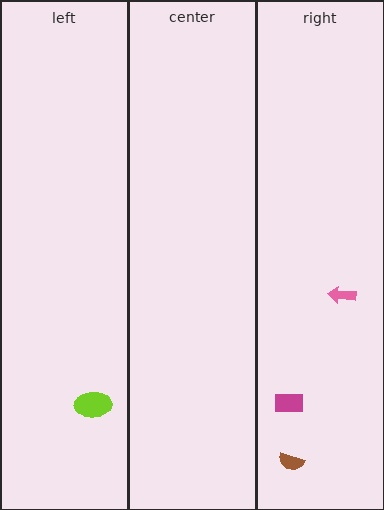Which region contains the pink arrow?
The right region.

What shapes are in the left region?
The lime ellipse.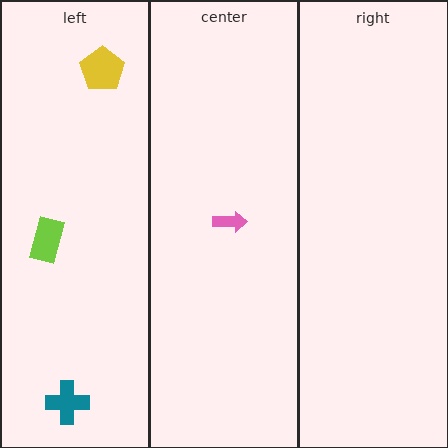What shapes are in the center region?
The pink arrow.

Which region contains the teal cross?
The left region.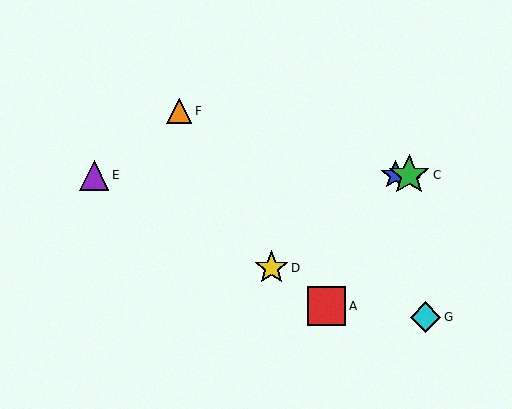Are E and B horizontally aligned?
Yes, both are at y≈175.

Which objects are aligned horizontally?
Objects B, C, E are aligned horizontally.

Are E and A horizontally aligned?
No, E is at y≈175 and A is at y≈306.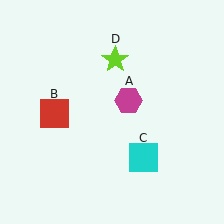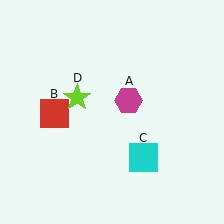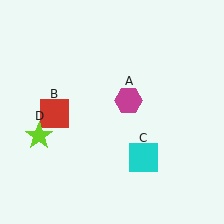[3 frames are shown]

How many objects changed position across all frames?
1 object changed position: lime star (object D).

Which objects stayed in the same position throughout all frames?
Magenta hexagon (object A) and red square (object B) and cyan square (object C) remained stationary.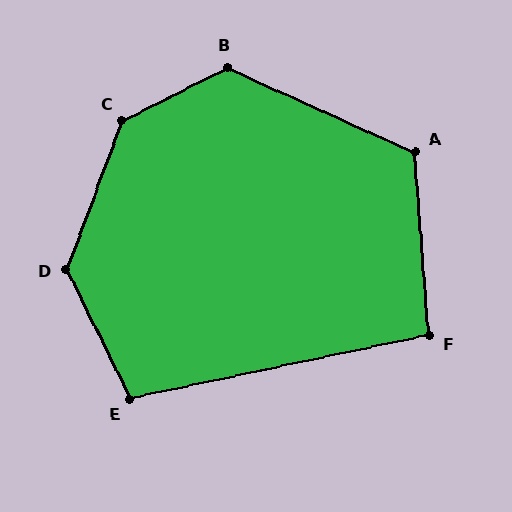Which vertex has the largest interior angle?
C, at approximately 137 degrees.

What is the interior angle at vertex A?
Approximately 118 degrees (obtuse).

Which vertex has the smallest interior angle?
F, at approximately 98 degrees.